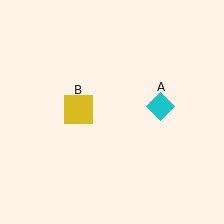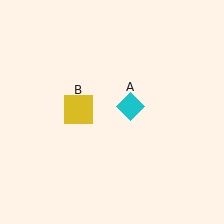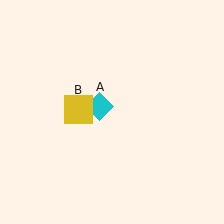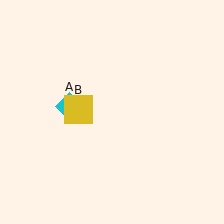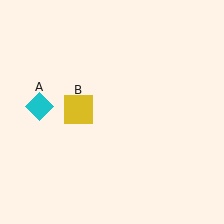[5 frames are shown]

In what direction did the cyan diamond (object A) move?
The cyan diamond (object A) moved left.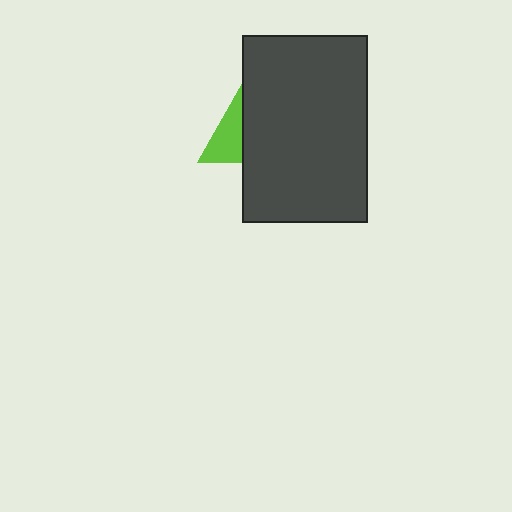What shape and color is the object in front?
The object in front is a dark gray rectangle.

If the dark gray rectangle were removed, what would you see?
You would see the complete lime triangle.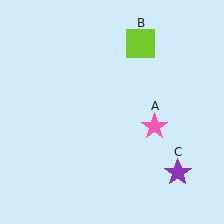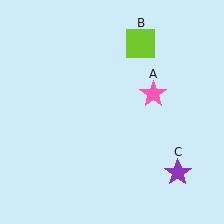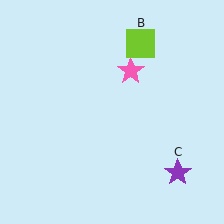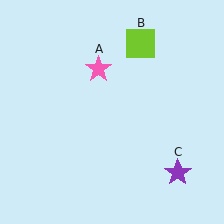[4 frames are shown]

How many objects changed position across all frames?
1 object changed position: pink star (object A).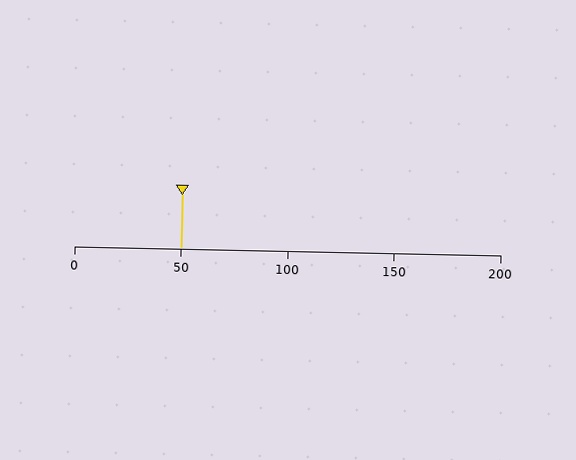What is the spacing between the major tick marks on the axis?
The major ticks are spaced 50 apart.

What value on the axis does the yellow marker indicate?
The marker indicates approximately 50.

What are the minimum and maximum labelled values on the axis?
The axis runs from 0 to 200.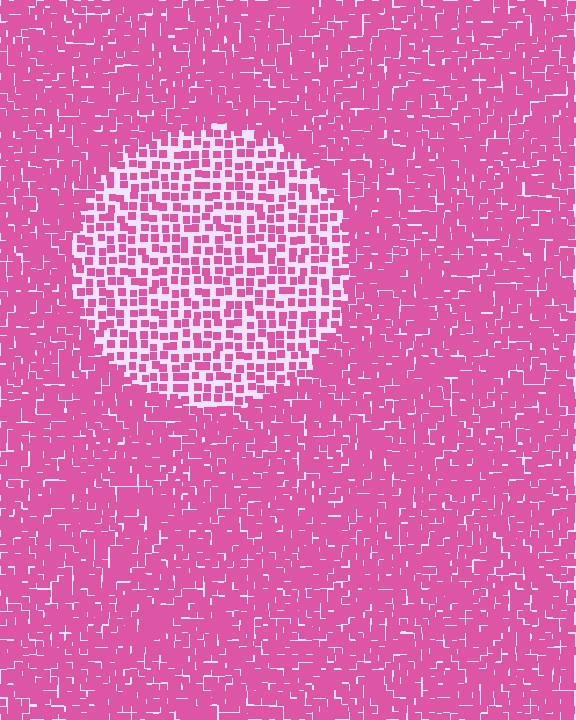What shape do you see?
I see a circle.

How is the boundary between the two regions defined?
The boundary is defined by a change in element density (approximately 2.1x ratio). All elements are the same color, size, and shape.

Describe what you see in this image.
The image contains small pink elements arranged at two different densities. A circle-shaped region is visible where the elements are less densely packed than the surrounding area.